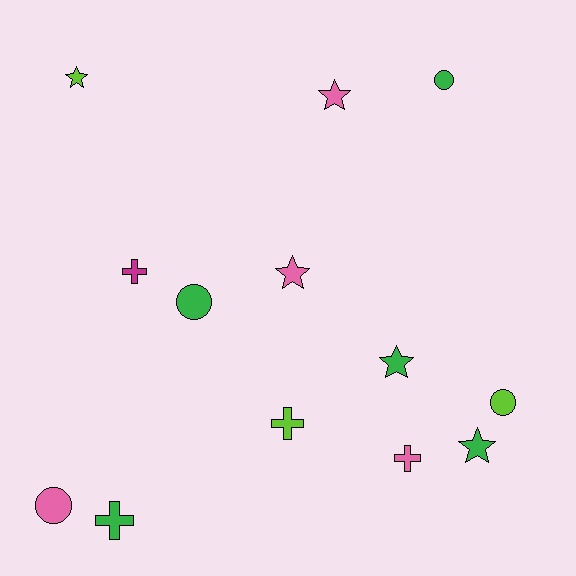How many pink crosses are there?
There is 1 pink cross.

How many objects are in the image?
There are 13 objects.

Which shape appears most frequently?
Star, with 5 objects.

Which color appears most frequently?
Green, with 5 objects.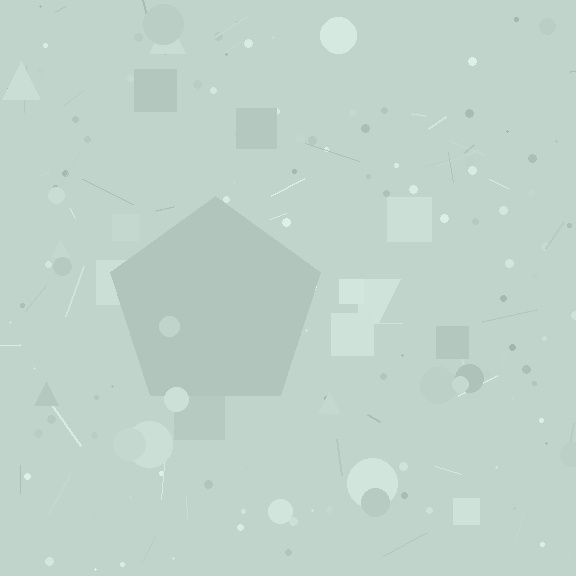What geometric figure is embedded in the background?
A pentagon is embedded in the background.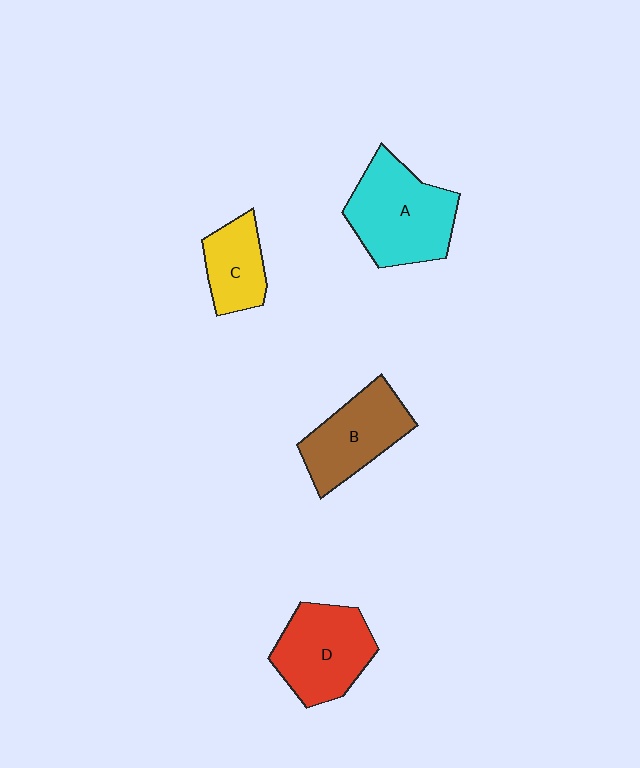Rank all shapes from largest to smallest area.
From largest to smallest: A (cyan), D (red), B (brown), C (yellow).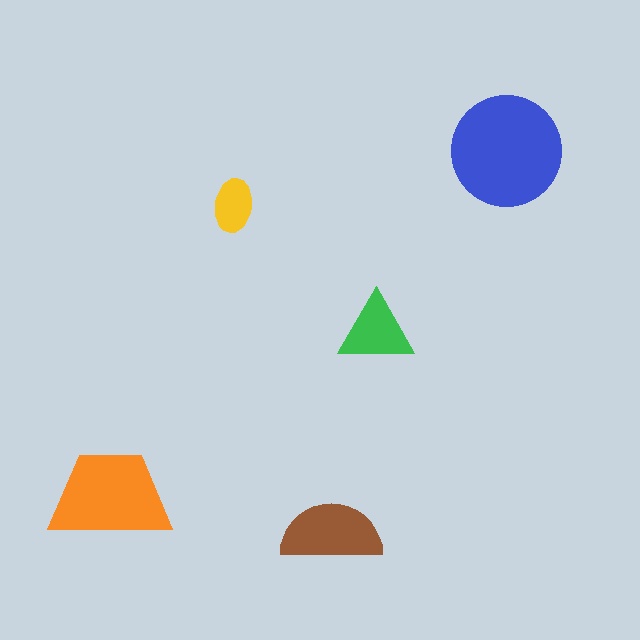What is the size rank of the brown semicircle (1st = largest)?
3rd.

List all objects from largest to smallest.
The blue circle, the orange trapezoid, the brown semicircle, the green triangle, the yellow ellipse.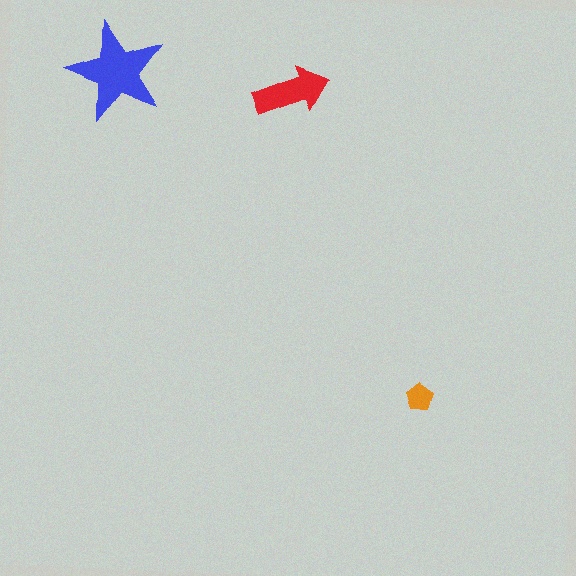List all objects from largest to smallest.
The blue star, the red arrow, the orange pentagon.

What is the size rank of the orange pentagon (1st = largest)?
3rd.